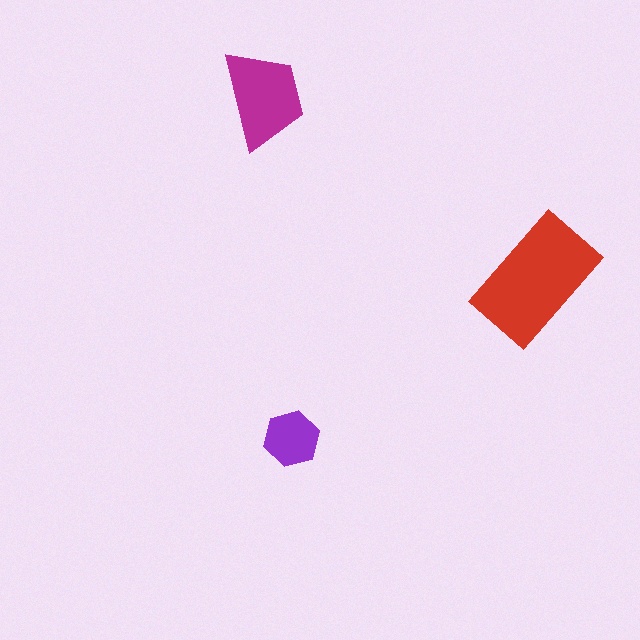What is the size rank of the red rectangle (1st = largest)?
1st.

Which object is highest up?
The magenta trapezoid is topmost.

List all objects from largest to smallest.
The red rectangle, the magenta trapezoid, the purple hexagon.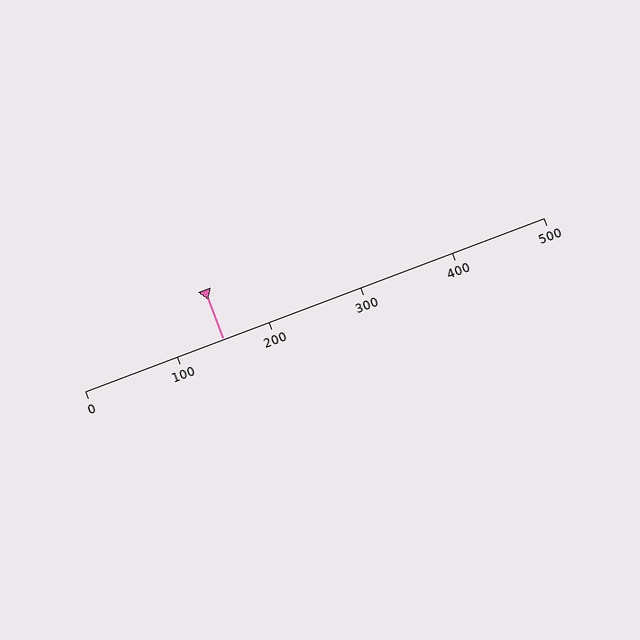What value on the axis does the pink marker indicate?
The marker indicates approximately 150.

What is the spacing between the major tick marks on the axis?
The major ticks are spaced 100 apart.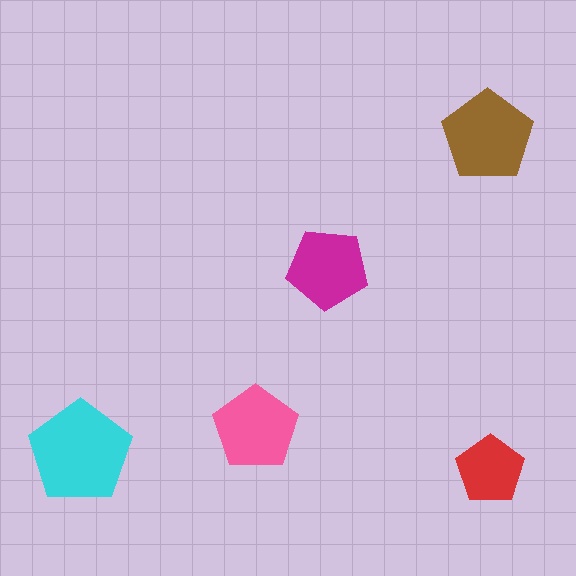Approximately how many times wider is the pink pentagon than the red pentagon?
About 1.5 times wider.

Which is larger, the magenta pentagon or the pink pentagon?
The pink one.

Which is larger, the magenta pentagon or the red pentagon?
The magenta one.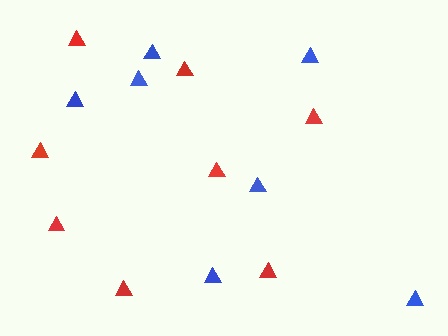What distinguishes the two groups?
There are 2 groups: one group of blue triangles (7) and one group of red triangles (8).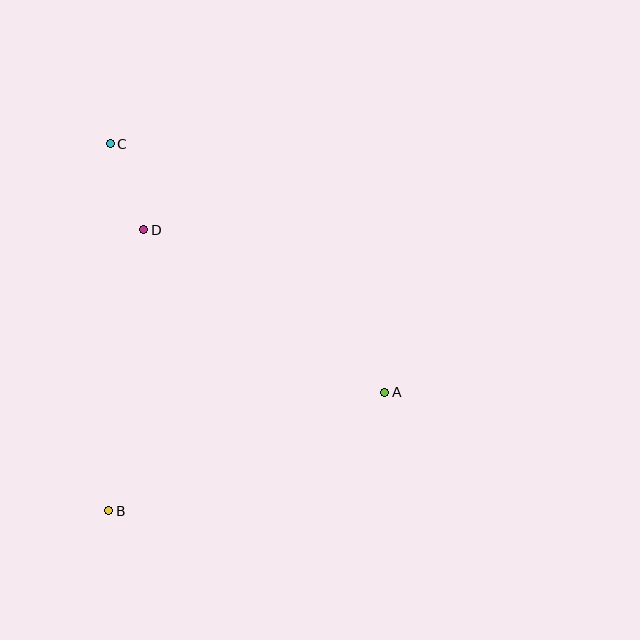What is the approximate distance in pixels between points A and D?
The distance between A and D is approximately 291 pixels.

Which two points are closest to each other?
Points C and D are closest to each other.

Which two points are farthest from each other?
Points A and C are farthest from each other.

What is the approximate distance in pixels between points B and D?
The distance between B and D is approximately 283 pixels.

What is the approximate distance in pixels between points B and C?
The distance between B and C is approximately 367 pixels.